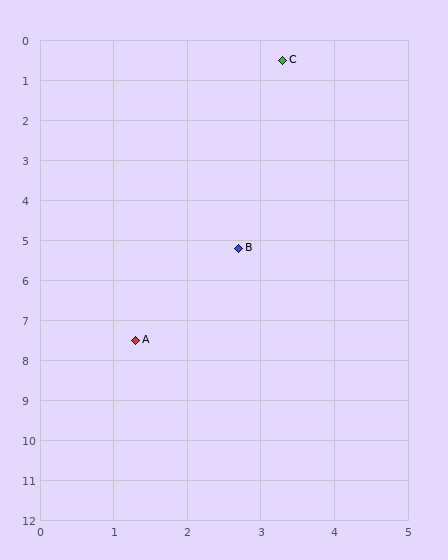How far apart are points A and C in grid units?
Points A and C are about 7.3 grid units apart.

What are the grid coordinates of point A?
Point A is at approximately (1.3, 7.5).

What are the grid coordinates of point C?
Point C is at approximately (3.3, 0.5).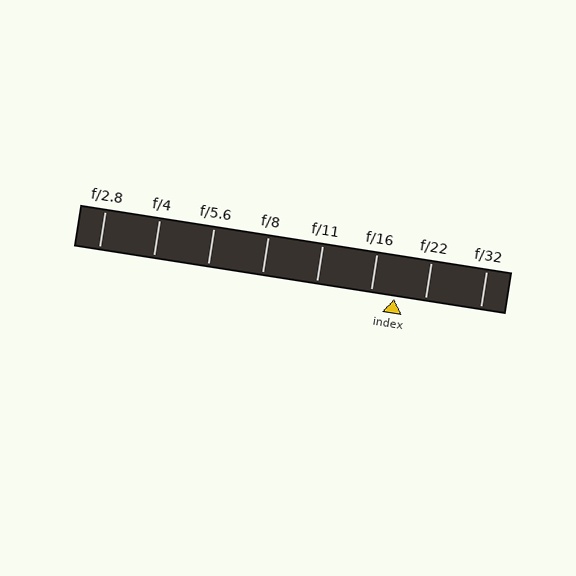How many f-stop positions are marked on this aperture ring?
There are 8 f-stop positions marked.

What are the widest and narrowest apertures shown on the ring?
The widest aperture shown is f/2.8 and the narrowest is f/32.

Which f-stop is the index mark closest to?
The index mark is closest to f/16.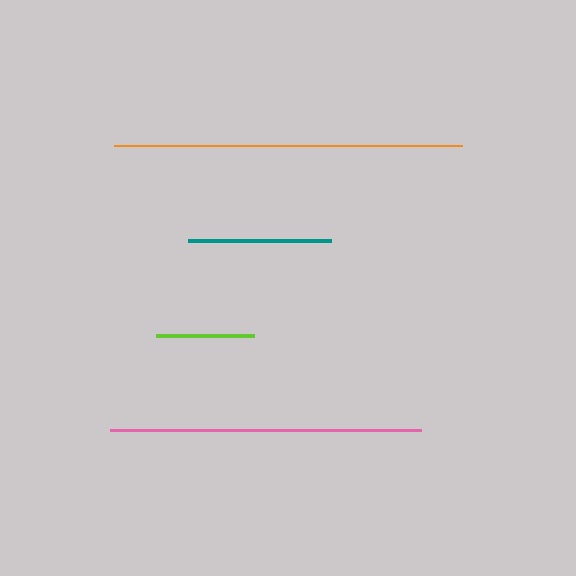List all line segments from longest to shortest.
From longest to shortest: orange, pink, teal, lime.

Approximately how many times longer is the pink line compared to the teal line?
The pink line is approximately 2.2 times the length of the teal line.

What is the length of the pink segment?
The pink segment is approximately 311 pixels long.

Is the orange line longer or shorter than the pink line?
The orange line is longer than the pink line.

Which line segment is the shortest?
The lime line is the shortest at approximately 98 pixels.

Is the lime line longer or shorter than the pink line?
The pink line is longer than the lime line.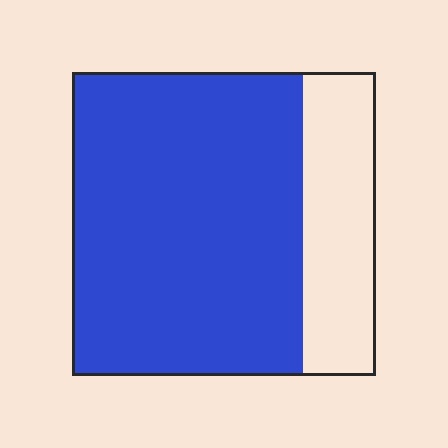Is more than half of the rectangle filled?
Yes.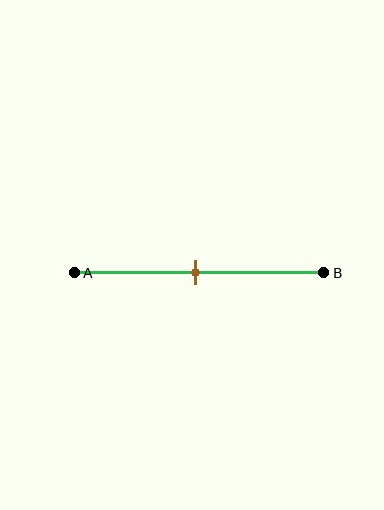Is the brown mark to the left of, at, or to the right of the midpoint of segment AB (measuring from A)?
The brown mark is approximately at the midpoint of segment AB.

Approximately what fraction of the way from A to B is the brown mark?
The brown mark is approximately 50% of the way from A to B.